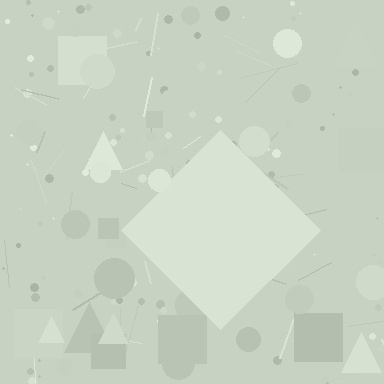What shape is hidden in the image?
A diamond is hidden in the image.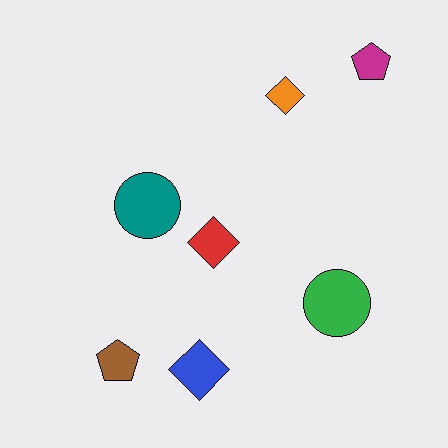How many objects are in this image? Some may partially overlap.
There are 7 objects.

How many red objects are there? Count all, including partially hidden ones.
There is 1 red object.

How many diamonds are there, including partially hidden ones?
There are 3 diamonds.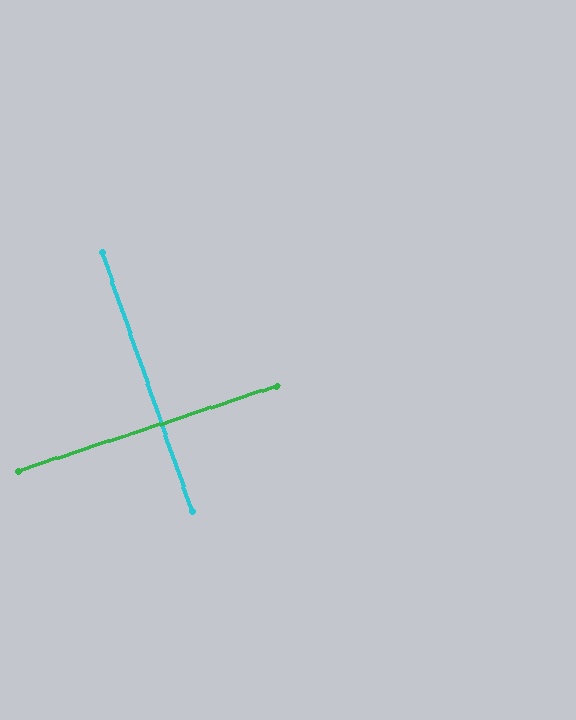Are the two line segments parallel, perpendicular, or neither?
Perpendicular — they meet at approximately 89°.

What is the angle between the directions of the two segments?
Approximately 89 degrees.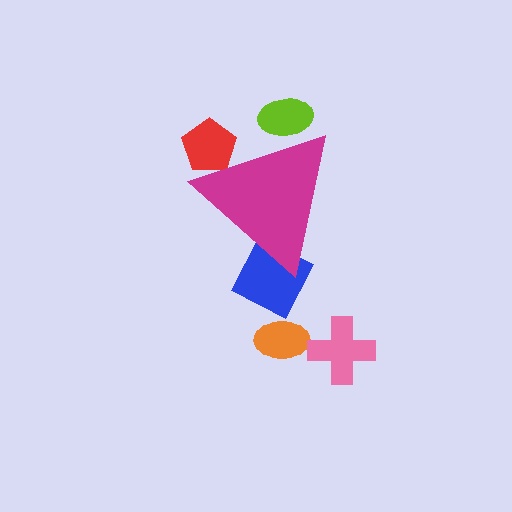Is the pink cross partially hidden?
No, the pink cross is fully visible.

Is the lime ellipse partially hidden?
Yes, the lime ellipse is partially hidden behind the magenta triangle.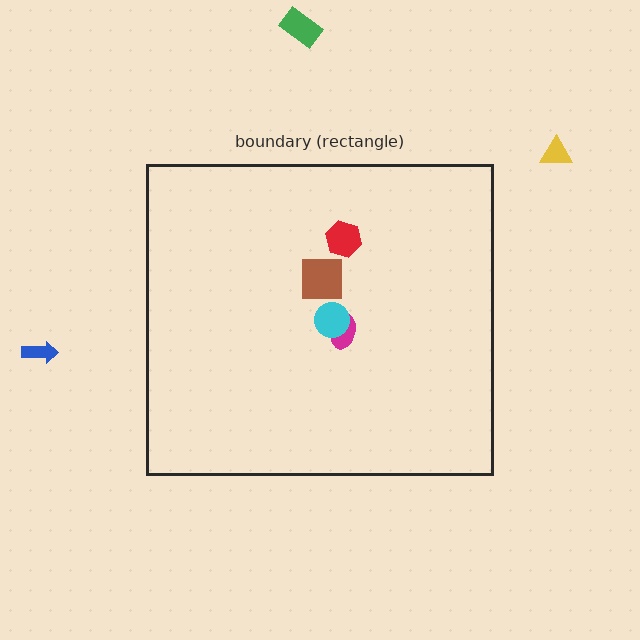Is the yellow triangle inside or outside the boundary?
Outside.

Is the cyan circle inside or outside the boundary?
Inside.